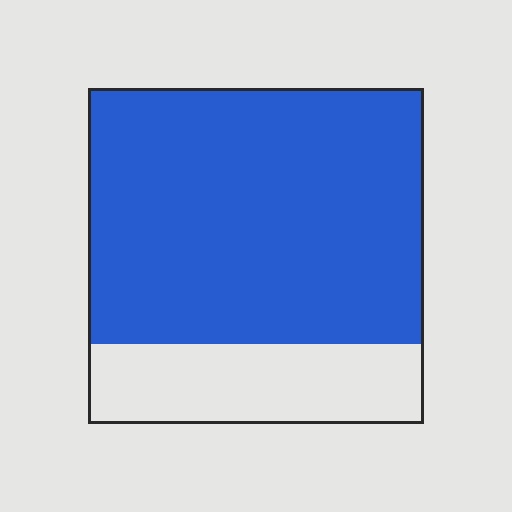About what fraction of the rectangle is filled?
About three quarters (3/4).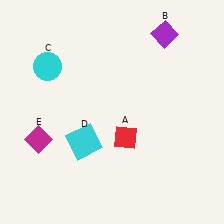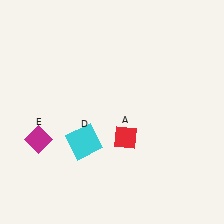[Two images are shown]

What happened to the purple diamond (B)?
The purple diamond (B) was removed in Image 2. It was in the top-right area of Image 1.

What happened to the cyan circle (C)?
The cyan circle (C) was removed in Image 2. It was in the top-left area of Image 1.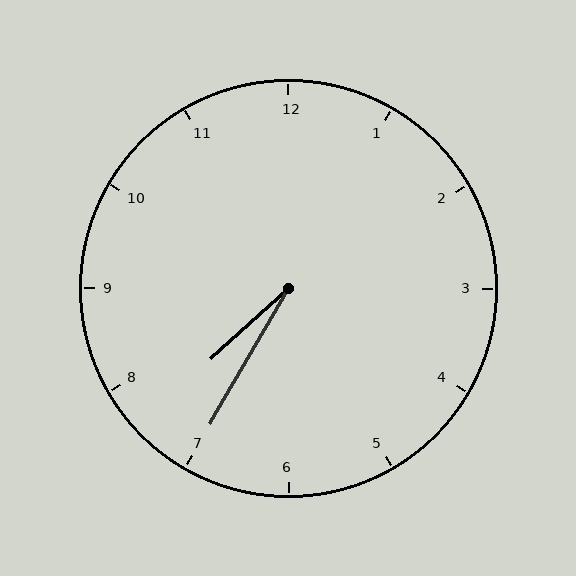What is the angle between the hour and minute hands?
Approximately 18 degrees.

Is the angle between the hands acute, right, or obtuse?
It is acute.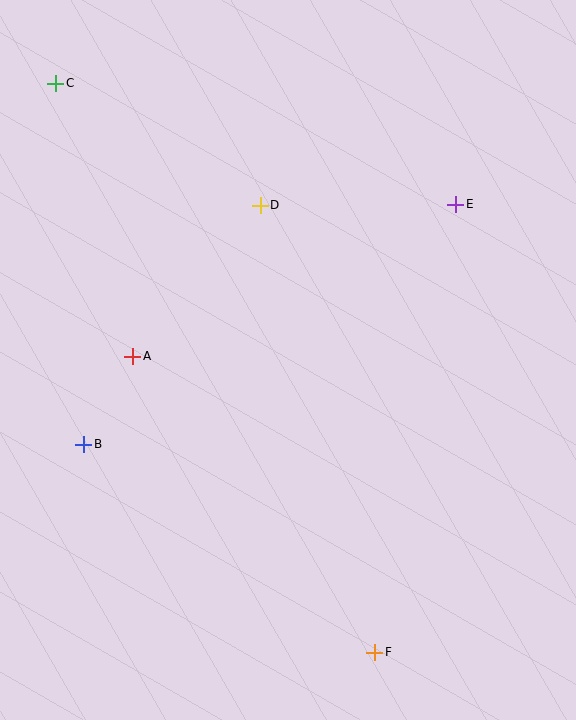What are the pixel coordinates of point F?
Point F is at (375, 652).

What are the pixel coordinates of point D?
Point D is at (260, 205).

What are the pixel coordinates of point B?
Point B is at (84, 444).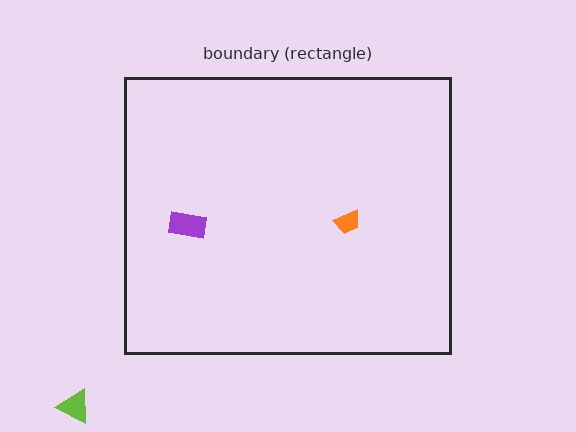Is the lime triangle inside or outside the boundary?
Outside.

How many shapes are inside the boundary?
2 inside, 1 outside.